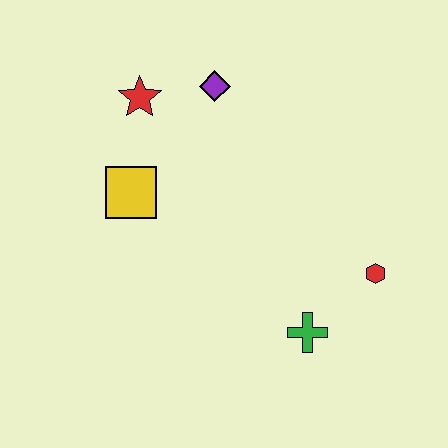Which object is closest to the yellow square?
The red star is closest to the yellow square.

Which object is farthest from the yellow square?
The red hexagon is farthest from the yellow square.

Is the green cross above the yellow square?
No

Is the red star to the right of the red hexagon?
No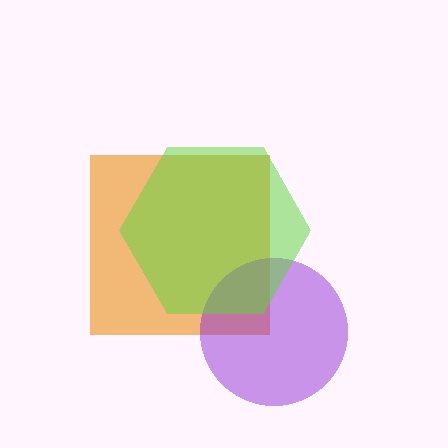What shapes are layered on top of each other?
The layered shapes are: an orange square, a purple circle, a lime hexagon.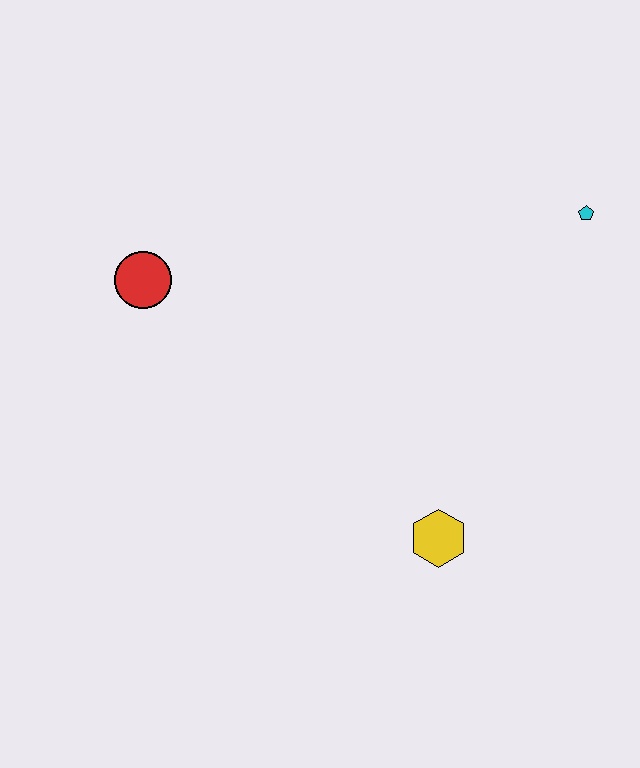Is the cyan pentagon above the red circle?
Yes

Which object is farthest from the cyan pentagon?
The red circle is farthest from the cyan pentagon.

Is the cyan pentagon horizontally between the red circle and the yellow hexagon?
No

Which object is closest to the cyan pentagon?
The yellow hexagon is closest to the cyan pentagon.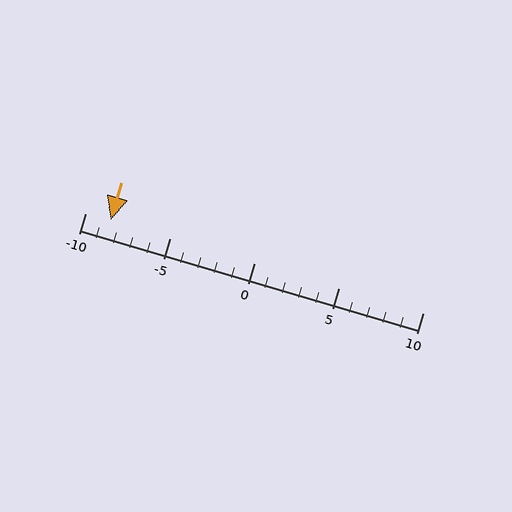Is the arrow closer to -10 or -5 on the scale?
The arrow is closer to -10.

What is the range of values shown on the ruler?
The ruler shows values from -10 to 10.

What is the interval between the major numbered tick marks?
The major tick marks are spaced 5 units apart.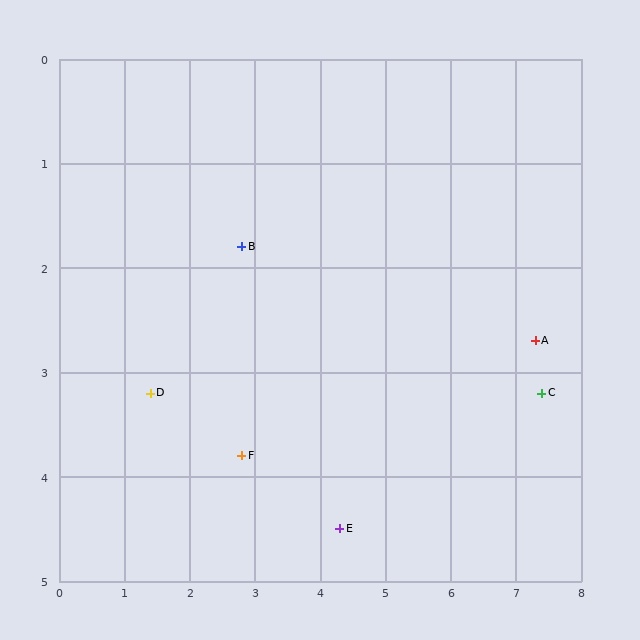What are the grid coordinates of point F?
Point F is at approximately (2.8, 3.8).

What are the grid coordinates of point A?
Point A is at approximately (7.3, 2.7).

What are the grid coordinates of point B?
Point B is at approximately (2.8, 1.8).